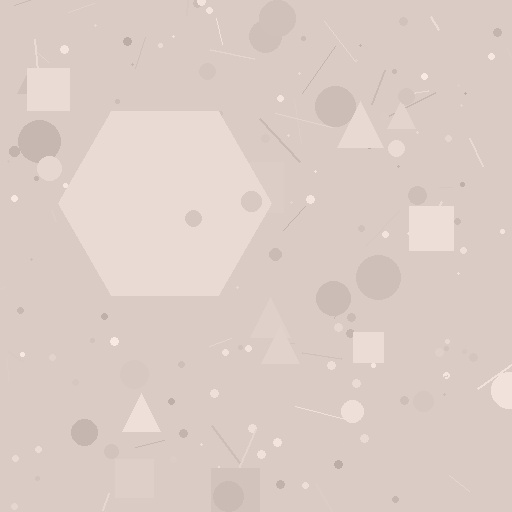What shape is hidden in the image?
A hexagon is hidden in the image.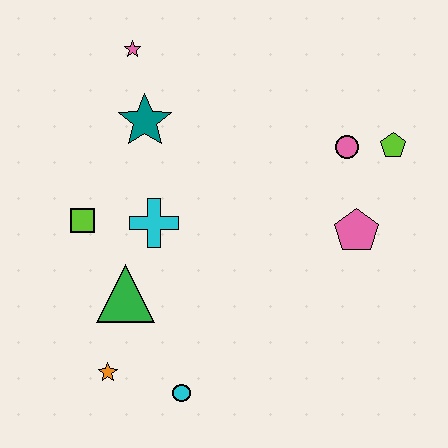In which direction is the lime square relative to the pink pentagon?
The lime square is to the left of the pink pentagon.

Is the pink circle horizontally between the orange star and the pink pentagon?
Yes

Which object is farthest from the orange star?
The lime pentagon is farthest from the orange star.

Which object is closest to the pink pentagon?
The pink circle is closest to the pink pentagon.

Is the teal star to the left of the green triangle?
No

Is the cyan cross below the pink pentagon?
No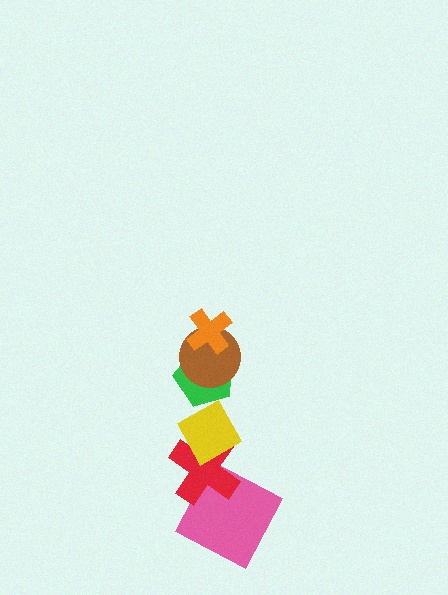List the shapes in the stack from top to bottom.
From top to bottom: the orange cross, the brown circle, the green pentagon, the yellow diamond, the red cross, the pink square.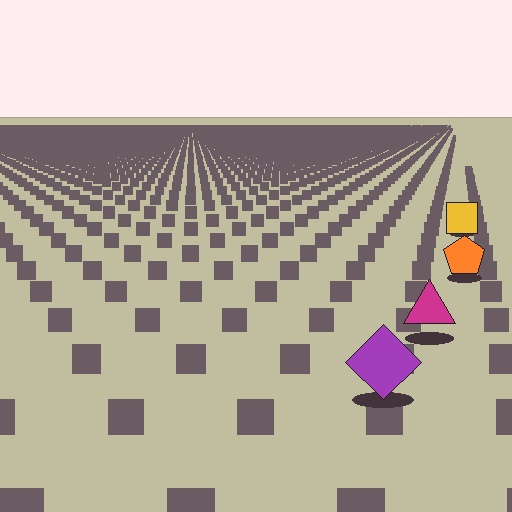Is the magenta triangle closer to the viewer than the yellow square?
Yes. The magenta triangle is closer — you can tell from the texture gradient: the ground texture is coarser near it.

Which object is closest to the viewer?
The purple diamond is closest. The texture marks near it are larger and more spread out.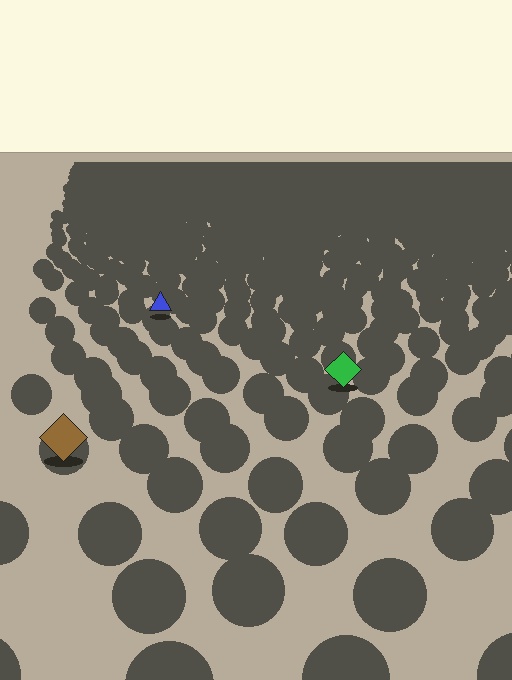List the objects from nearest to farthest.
From nearest to farthest: the brown diamond, the green diamond, the blue triangle.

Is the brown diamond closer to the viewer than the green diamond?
Yes. The brown diamond is closer — you can tell from the texture gradient: the ground texture is coarser near it.